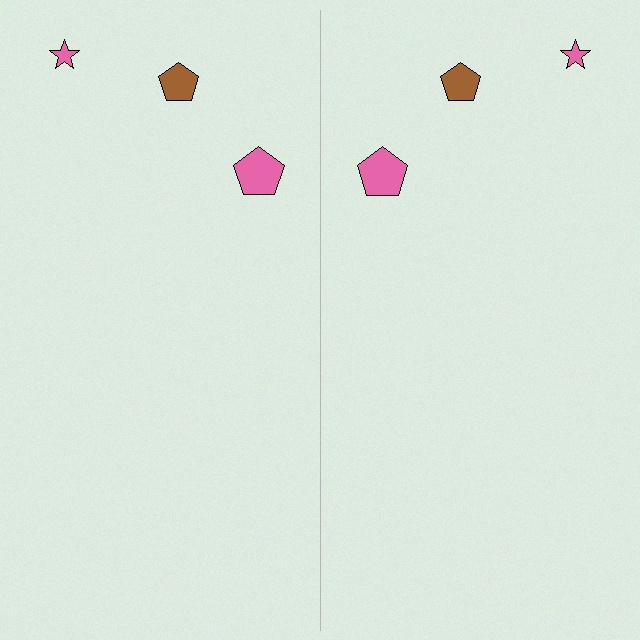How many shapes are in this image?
There are 6 shapes in this image.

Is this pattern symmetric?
Yes, this pattern has bilateral (reflection) symmetry.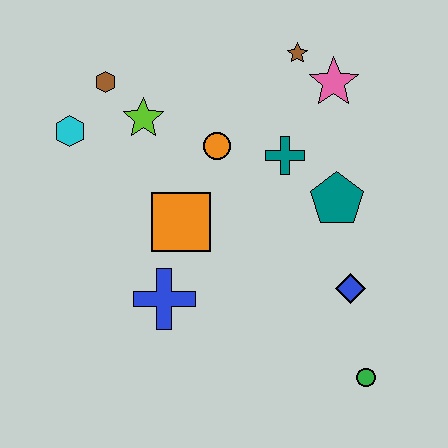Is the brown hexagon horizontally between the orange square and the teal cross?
No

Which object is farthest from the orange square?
The green circle is farthest from the orange square.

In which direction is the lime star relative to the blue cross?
The lime star is above the blue cross.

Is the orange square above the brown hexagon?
No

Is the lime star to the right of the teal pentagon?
No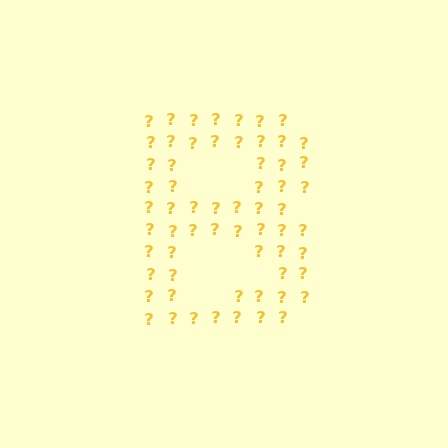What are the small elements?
The small elements are question marks.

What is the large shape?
The large shape is the letter B.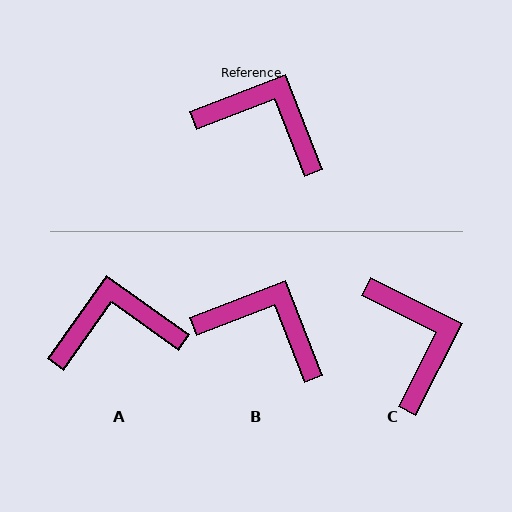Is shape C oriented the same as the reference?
No, it is off by about 48 degrees.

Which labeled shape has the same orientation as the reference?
B.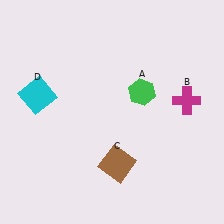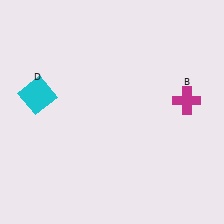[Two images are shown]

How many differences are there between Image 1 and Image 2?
There are 2 differences between the two images.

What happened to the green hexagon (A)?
The green hexagon (A) was removed in Image 2. It was in the top-right area of Image 1.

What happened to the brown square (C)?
The brown square (C) was removed in Image 2. It was in the bottom-right area of Image 1.